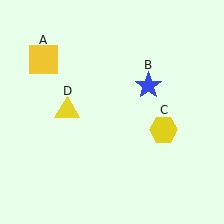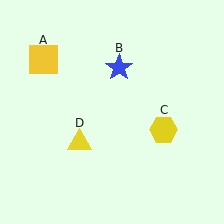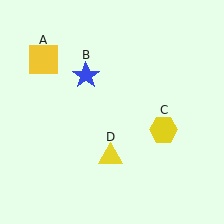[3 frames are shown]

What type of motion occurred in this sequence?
The blue star (object B), yellow triangle (object D) rotated counterclockwise around the center of the scene.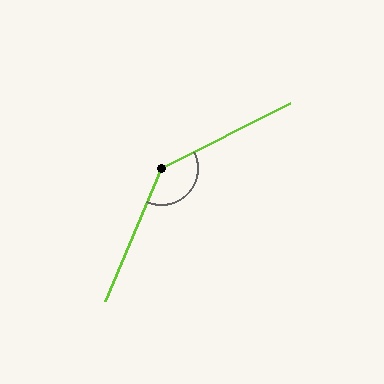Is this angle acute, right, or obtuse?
It is obtuse.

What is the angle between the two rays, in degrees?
Approximately 140 degrees.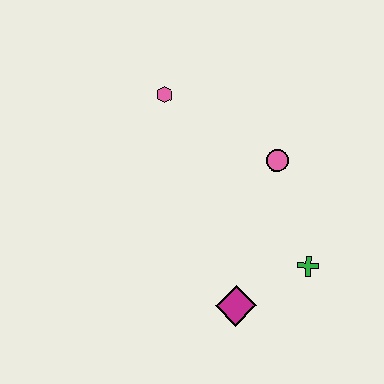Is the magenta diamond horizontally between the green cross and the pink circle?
No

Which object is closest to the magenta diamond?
The green cross is closest to the magenta diamond.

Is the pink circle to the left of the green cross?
Yes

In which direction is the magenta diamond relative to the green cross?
The magenta diamond is to the left of the green cross.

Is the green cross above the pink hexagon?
No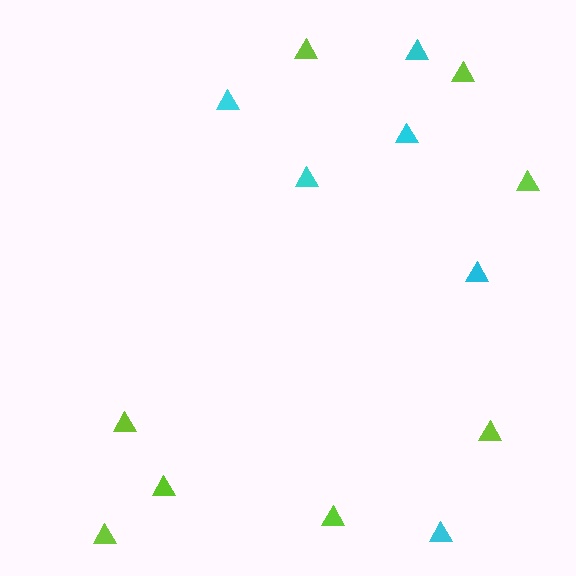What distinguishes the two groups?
There are 2 groups: one group of cyan triangles (6) and one group of lime triangles (8).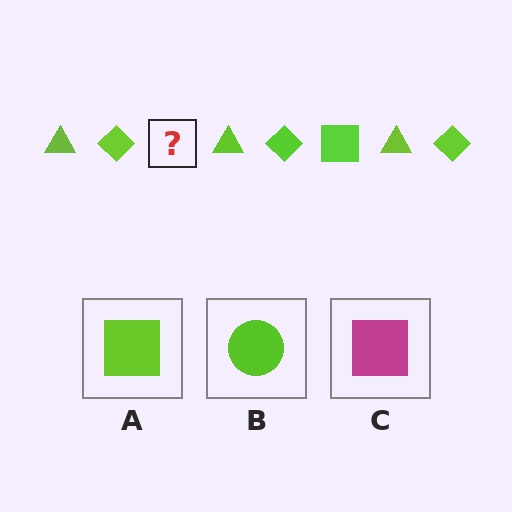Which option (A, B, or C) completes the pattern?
A.